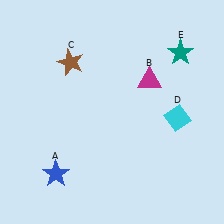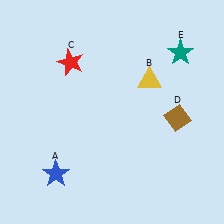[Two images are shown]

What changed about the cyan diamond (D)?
In Image 1, D is cyan. In Image 2, it changed to brown.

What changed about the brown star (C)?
In Image 1, C is brown. In Image 2, it changed to red.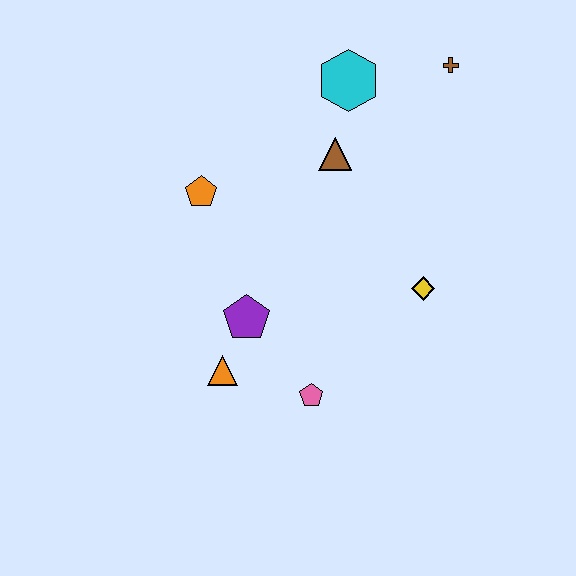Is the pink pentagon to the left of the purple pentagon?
No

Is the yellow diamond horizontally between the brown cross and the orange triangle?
Yes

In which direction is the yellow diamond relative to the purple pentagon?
The yellow diamond is to the right of the purple pentagon.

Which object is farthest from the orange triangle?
The brown cross is farthest from the orange triangle.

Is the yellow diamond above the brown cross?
No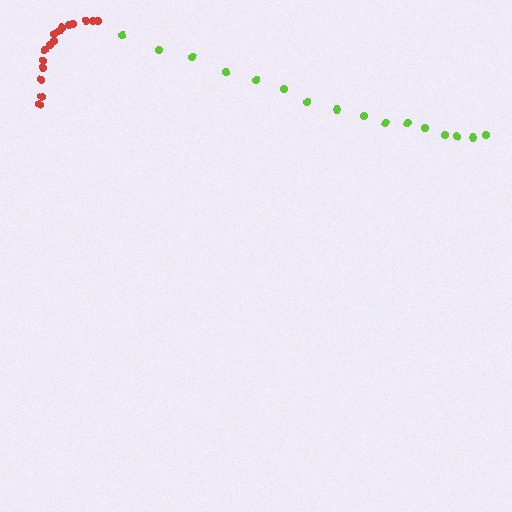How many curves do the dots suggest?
There are 2 distinct paths.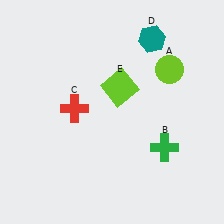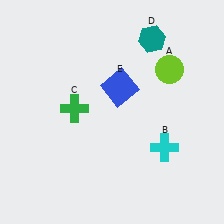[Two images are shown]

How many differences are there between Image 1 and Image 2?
There are 3 differences between the two images.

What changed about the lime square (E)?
In Image 1, E is lime. In Image 2, it changed to blue.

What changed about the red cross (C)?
In Image 1, C is red. In Image 2, it changed to green.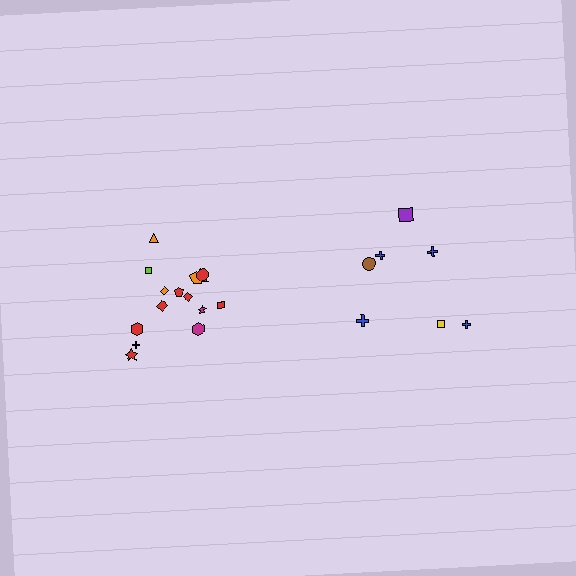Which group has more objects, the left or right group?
The left group.